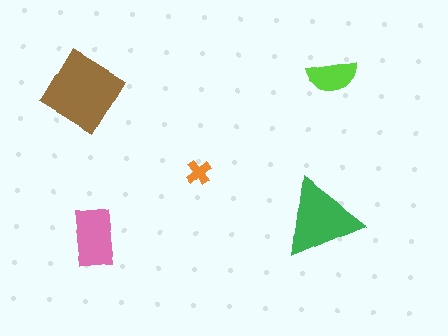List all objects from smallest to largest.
The orange cross, the lime semicircle, the pink rectangle, the green triangle, the brown diamond.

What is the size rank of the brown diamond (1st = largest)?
1st.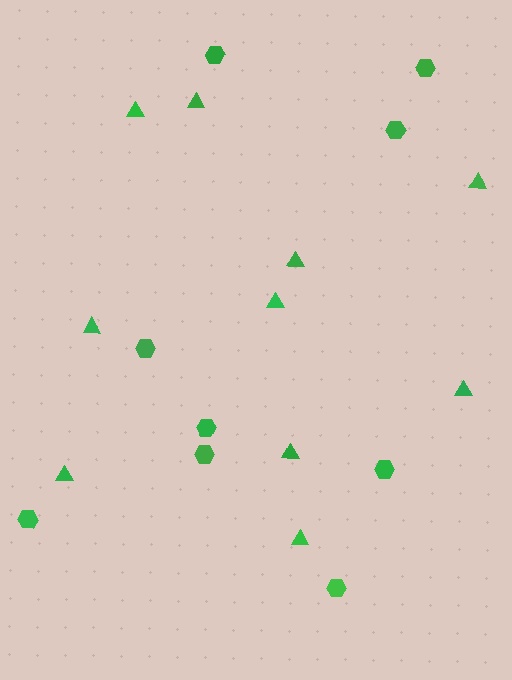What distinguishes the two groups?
There are 2 groups: one group of triangles (10) and one group of hexagons (9).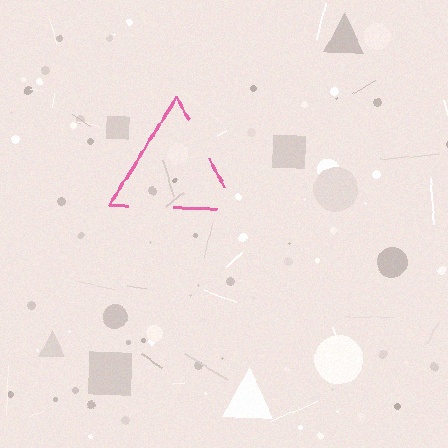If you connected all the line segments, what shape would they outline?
They would outline a triangle.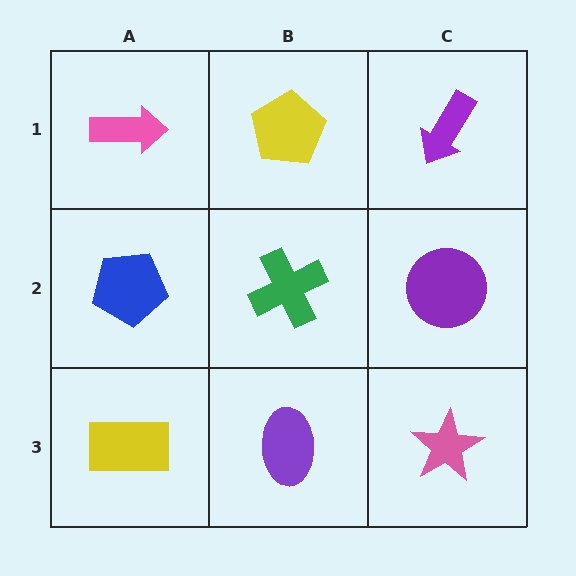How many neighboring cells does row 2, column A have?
3.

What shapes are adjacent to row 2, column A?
A pink arrow (row 1, column A), a yellow rectangle (row 3, column A), a green cross (row 2, column B).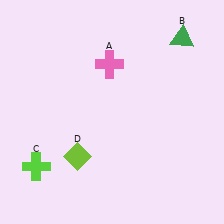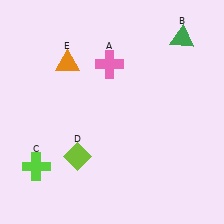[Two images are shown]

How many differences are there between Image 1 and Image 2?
There is 1 difference between the two images.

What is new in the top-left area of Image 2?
An orange triangle (E) was added in the top-left area of Image 2.